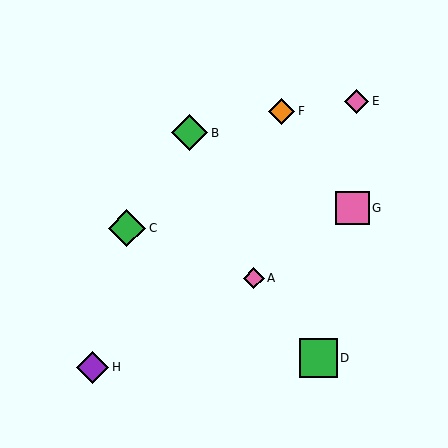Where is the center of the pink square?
The center of the pink square is at (352, 208).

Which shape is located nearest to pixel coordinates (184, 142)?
The green diamond (labeled B) at (189, 133) is nearest to that location.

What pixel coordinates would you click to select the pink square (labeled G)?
Click at (352, 208) to select the pink square G.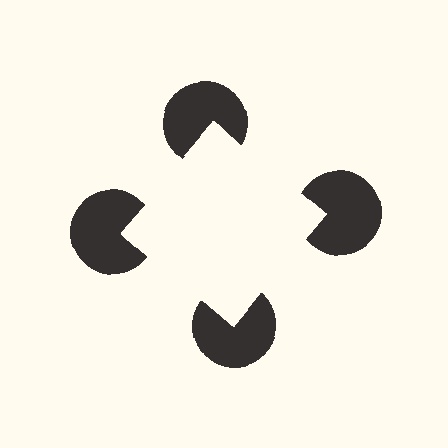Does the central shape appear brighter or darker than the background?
It typically appears slightly brighter than the background, even though no actual brightness change is drawn.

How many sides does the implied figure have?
4 sides.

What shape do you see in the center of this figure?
An illusory square — its edges are inferred from the aligned wedge cuts in the pac-man discs, not physically drawn.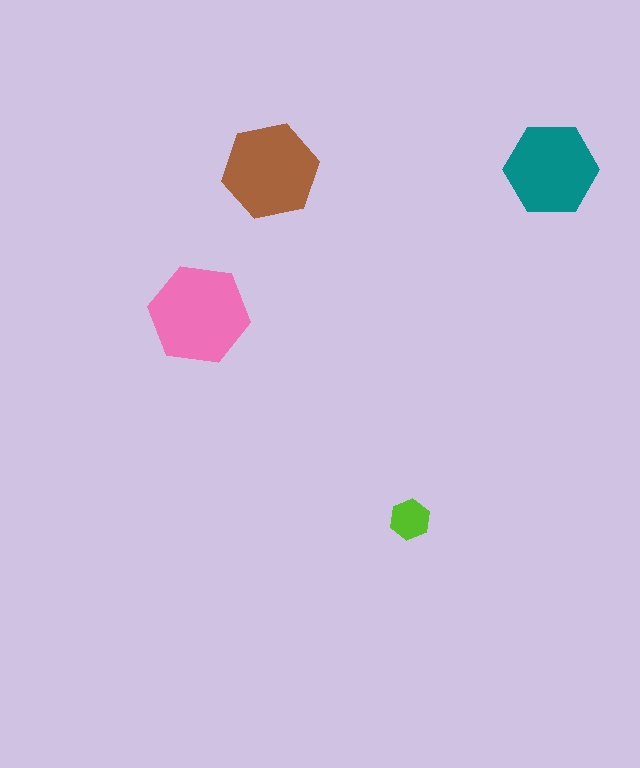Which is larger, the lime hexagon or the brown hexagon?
The brown one.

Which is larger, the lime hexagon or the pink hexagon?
The pink one.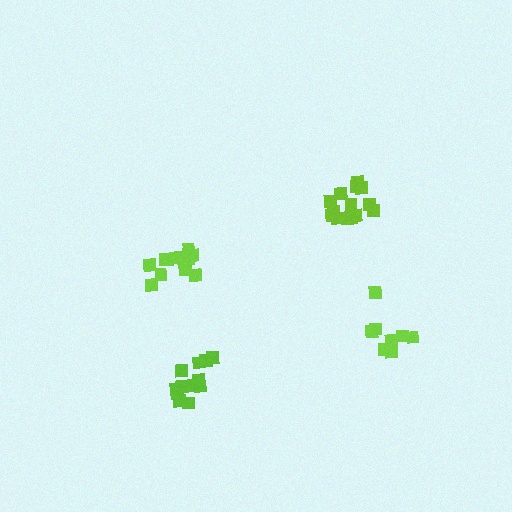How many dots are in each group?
Group 1: 14 dots, Group 2: 14 dots, Group 3: 8 dots, Group 4: 13 dots (49 total).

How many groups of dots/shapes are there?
There are 4 groups.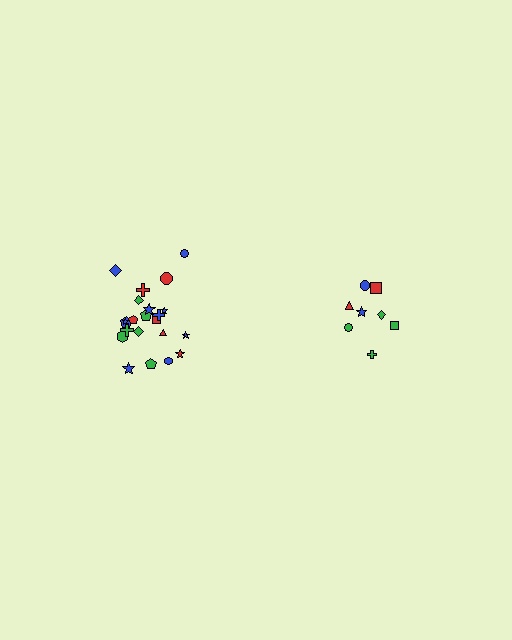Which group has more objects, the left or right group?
The left group.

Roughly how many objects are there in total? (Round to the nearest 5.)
Roughly 30 objects in total.